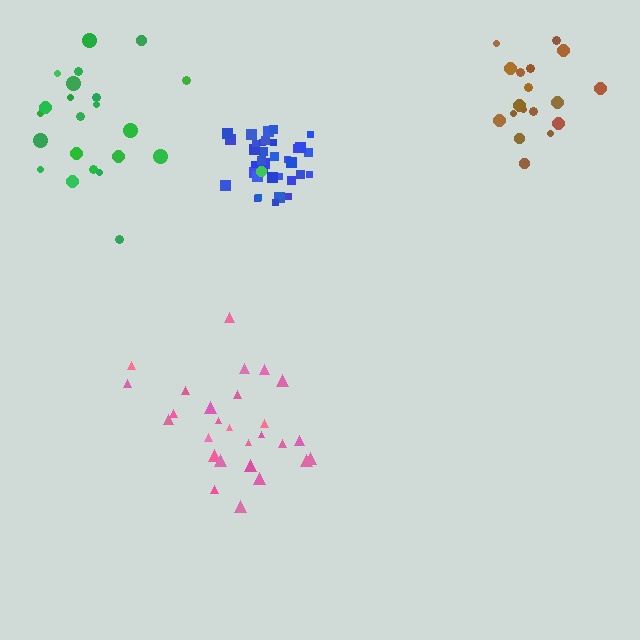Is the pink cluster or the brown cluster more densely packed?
Pink.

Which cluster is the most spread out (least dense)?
Green.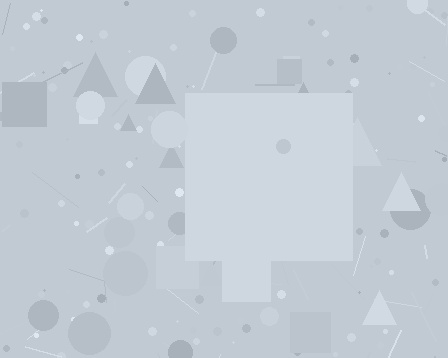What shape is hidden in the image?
A square is hidden in the image.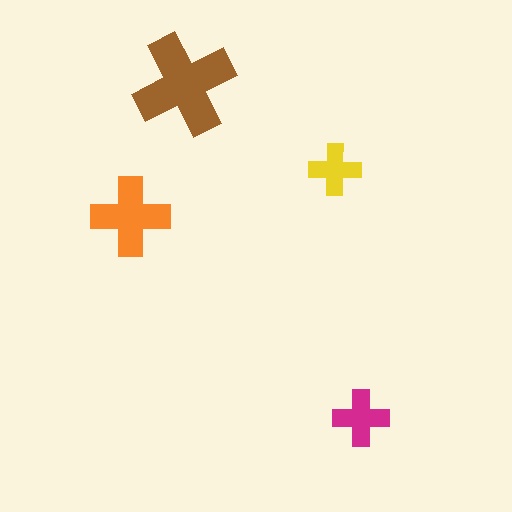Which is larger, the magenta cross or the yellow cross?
The magenta one.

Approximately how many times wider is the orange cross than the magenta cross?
About 1.5 times wider.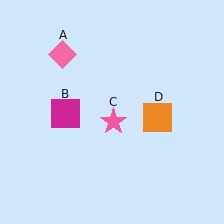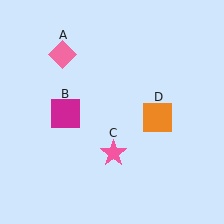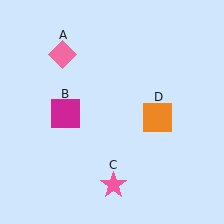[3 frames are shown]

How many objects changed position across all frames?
1 object changed position: pink star (object C).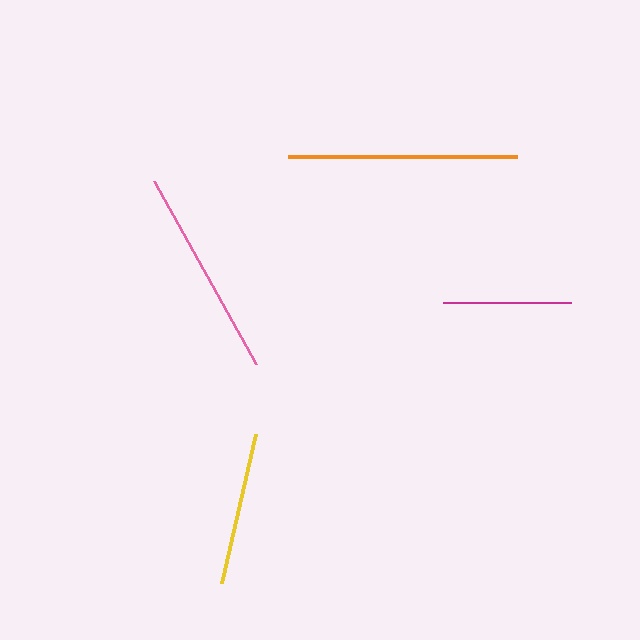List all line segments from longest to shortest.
From longest to shortest: orange, pink, yellow, magenta.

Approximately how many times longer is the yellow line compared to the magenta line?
The yellow line is approximately 1.2 times the length of the magenta line.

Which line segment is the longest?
The orange line is the longest at approximately 228 pixels.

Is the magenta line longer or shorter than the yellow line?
The yellow line is longer than the magenta line.